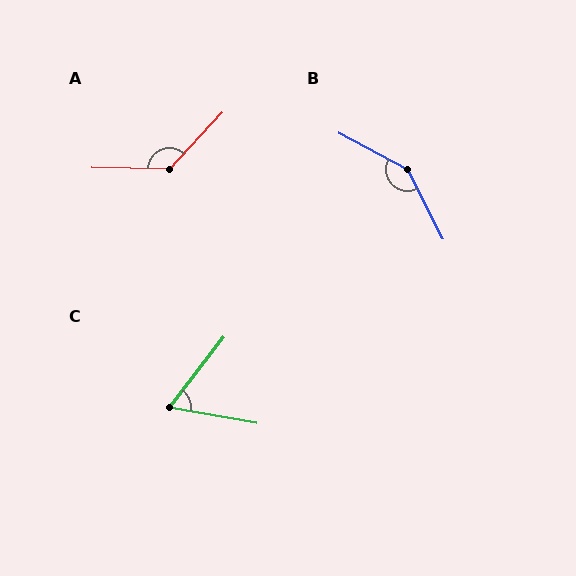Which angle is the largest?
B, at approximately 145 degrees.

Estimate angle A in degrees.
Approximately 132 degrees.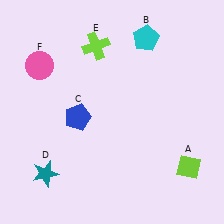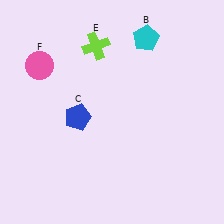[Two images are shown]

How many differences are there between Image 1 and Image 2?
There are 2 differences between the two images.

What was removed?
The lime diamond (A), the teal star (D) were removed in Image 2.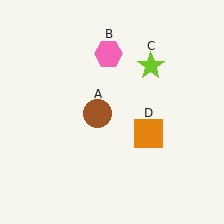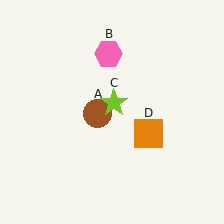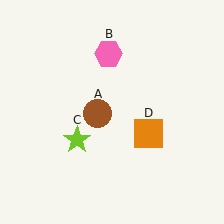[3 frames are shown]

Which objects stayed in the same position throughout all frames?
Brown circle (object A) and pink hexagon (object B) and orange square (object D) remained stationary.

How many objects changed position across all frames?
1 object changed position: lime star (object C).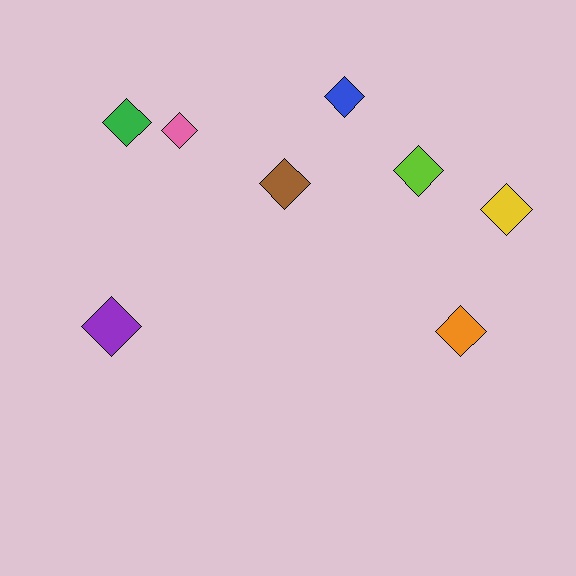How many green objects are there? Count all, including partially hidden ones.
There is 1 green object.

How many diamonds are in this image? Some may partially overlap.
There are 8 diamonds.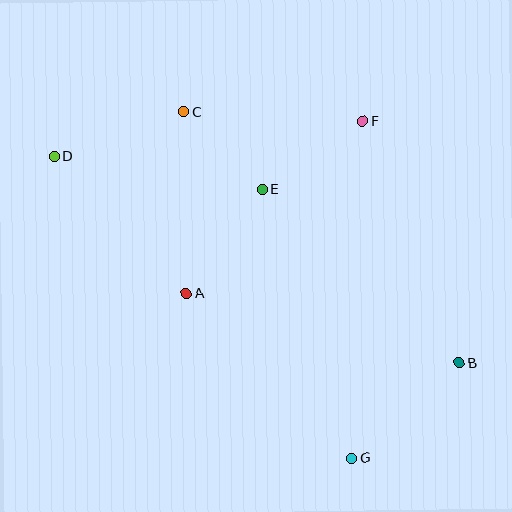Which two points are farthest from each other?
Points B and D are farthest from each other.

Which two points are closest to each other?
Points C and E are closest to each other.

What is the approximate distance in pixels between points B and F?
The distance between B and F is approximately 260 pixels.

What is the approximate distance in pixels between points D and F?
The distance between D and F is approximately 311 pixels.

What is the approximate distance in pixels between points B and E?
The distance between B and E is approximately 262 pixels.